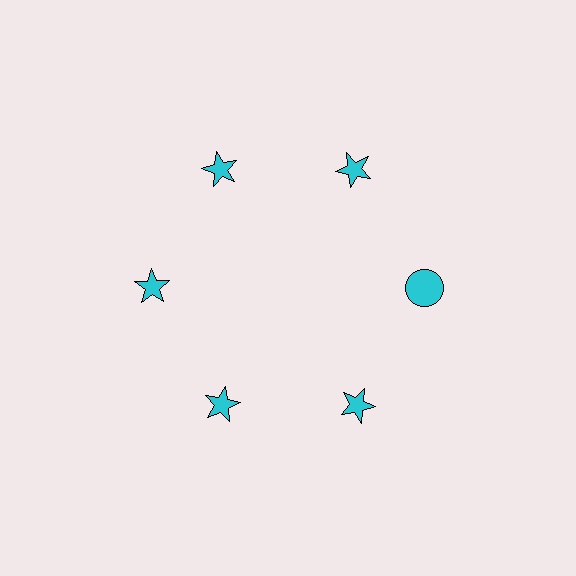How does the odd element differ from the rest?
It has a different shape: circle instead of star.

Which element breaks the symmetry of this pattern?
The cyan circle at roughly the 3 o'clock position breaks the symmetry. All other shapes are cyan stars.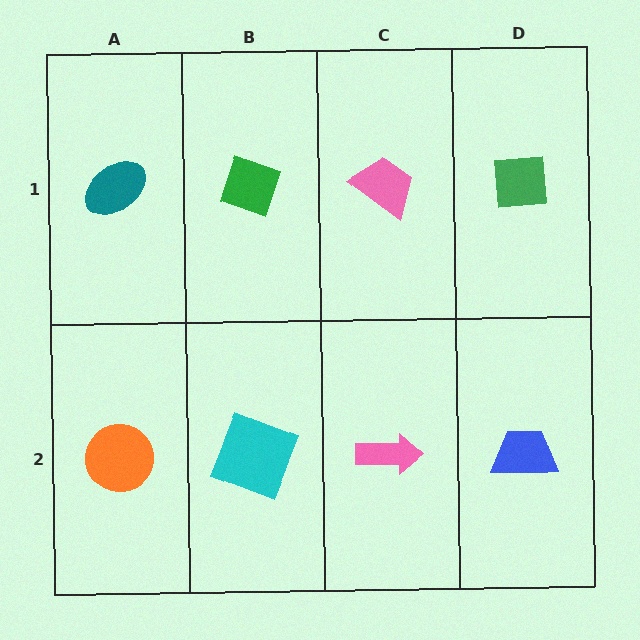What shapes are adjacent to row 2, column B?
A green diamond (row 1, column B), an orange circle (row 2, column A), a pink arrow (row 2, column C).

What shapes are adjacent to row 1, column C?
A pink arrow (row 2, column C), a green diamond (row 1, column B), a green square (row 1, column D).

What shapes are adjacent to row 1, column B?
A cyan square (row 2, column B), a teal ellipse (row 1, column A), a pink trapezoid (row 1, column C).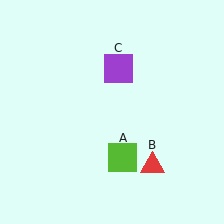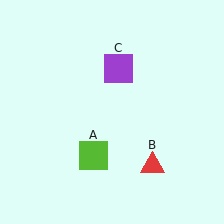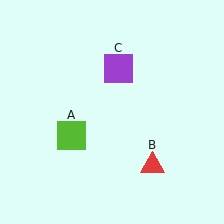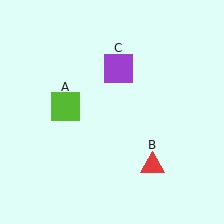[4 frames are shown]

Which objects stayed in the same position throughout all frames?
Red triangle (object B) and purple square (object C) remained stationary.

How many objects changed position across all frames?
1 object changed position: lime square (object A).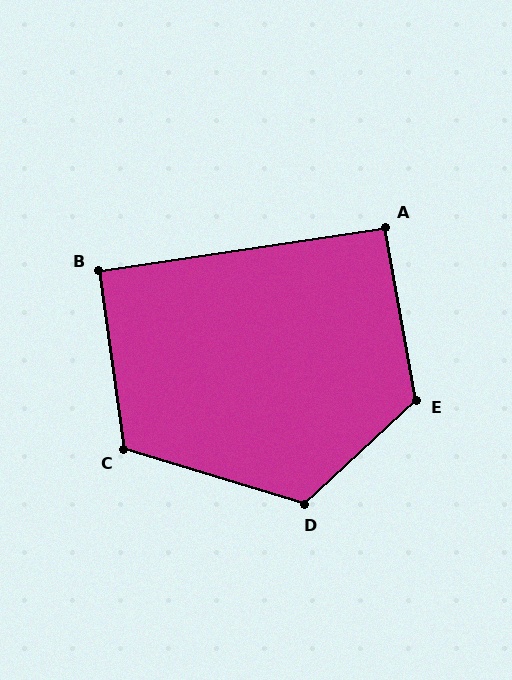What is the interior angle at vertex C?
Approximately 115 degrees (obtuse).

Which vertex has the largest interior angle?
E, at approximately 123 degrees.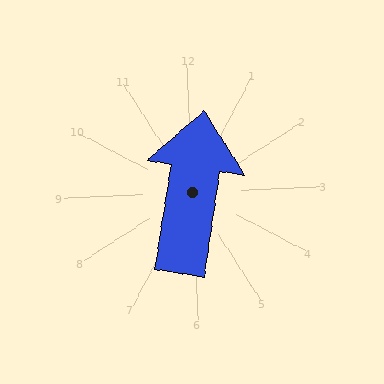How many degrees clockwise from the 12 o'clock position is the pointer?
Approximately 11 degrees.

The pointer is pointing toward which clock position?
Roughly 12 o'clock.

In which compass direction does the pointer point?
North.